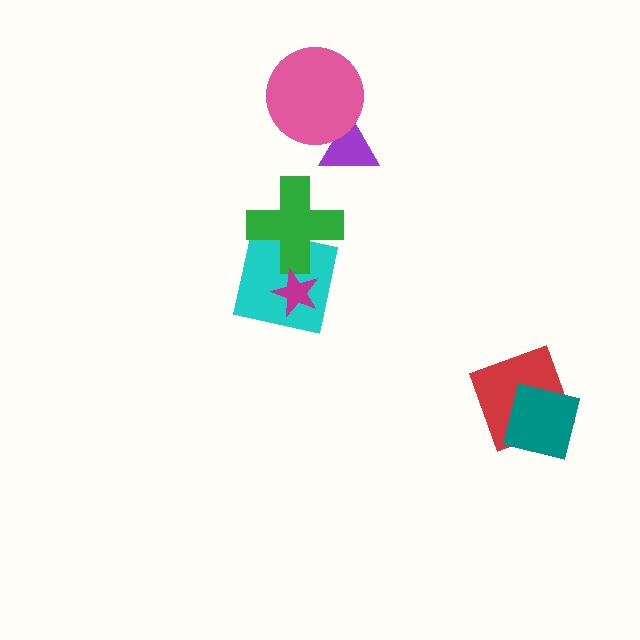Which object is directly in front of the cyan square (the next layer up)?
The green cross is directly in front of the cyan square.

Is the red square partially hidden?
Yes, it is partially covered by another shape.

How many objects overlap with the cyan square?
2 objects overlap with the cyan square.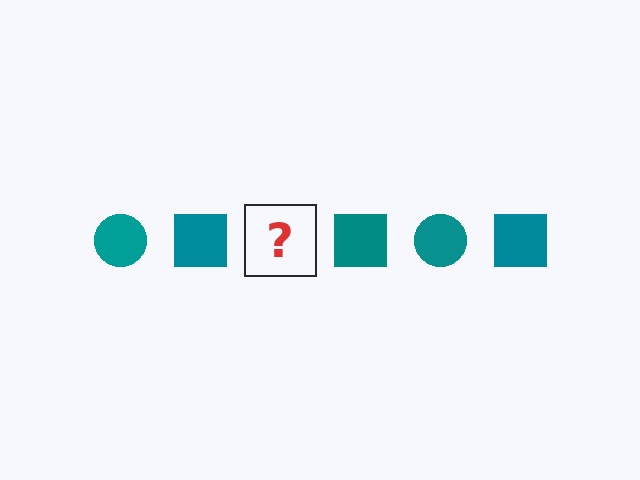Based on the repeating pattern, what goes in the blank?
The blank should be a teal circle.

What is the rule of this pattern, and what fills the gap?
The rule is that the pattern cycles through circle, square shapes in teal. The gap should be filled with a teal circle.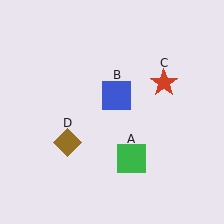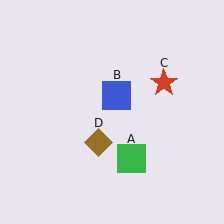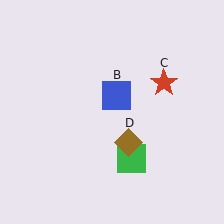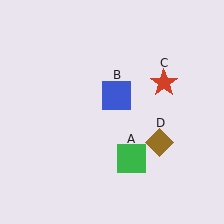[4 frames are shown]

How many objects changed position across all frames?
1 object changed position: brown diamond (object D).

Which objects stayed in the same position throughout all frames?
Green square (object A) and blue square (object B) and red star (object C) remained stationary.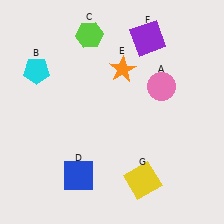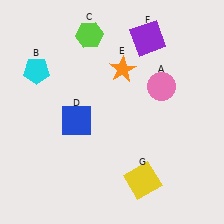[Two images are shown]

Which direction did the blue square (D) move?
The blue square (D) moved up.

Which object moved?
The blue square (D) moved up.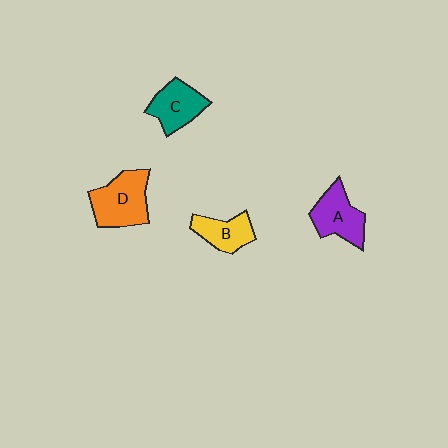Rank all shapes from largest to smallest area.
From largest to smallest: D (orange), A (purple), C (teal), B (yellow).